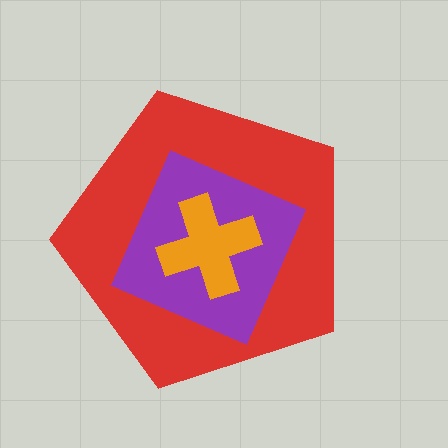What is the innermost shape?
The orange cross.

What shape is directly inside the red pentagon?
The purple square.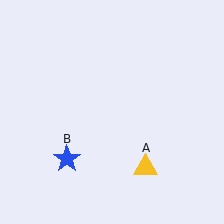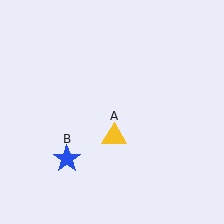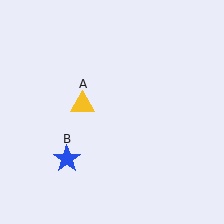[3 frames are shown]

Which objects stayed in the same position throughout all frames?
Blue star (object B) remained stationary.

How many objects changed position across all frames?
1 object changed position: yellow triangle (object A).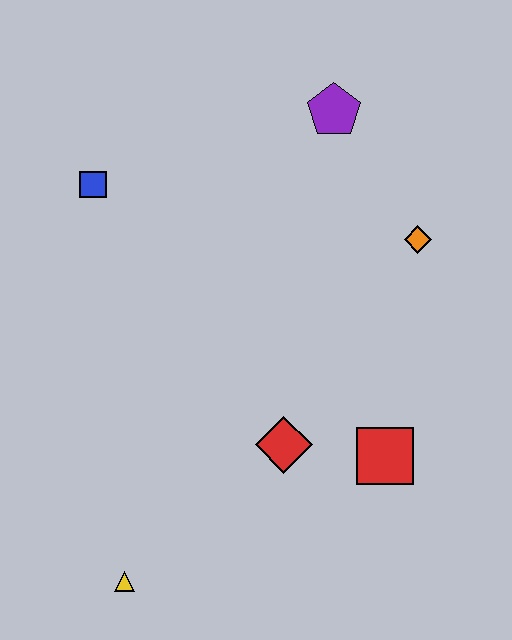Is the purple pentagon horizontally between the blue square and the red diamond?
No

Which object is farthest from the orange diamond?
The yellow triangle is farthest from the orange diamond.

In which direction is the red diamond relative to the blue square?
The red diamond is below the blue square.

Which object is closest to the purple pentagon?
The orange diamond is closest to the purple pentagon.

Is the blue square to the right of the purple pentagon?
No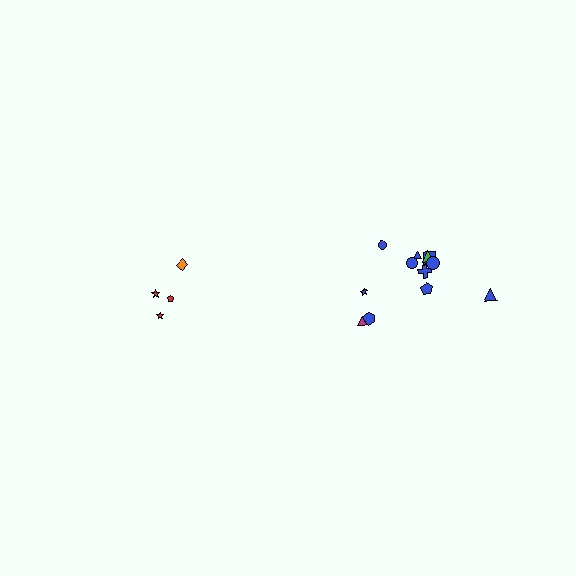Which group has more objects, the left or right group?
The right group.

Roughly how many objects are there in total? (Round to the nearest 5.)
Roughly 15 objects in total.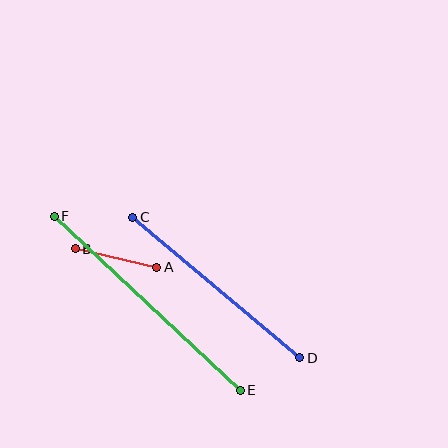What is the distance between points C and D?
The distance is approximately 218 pixels.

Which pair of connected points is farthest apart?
Points E and F are farthest apart.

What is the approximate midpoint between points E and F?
The midpoint is at approximately (147, 303) pixels.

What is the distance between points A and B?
The distance is approximately 83 pixels.